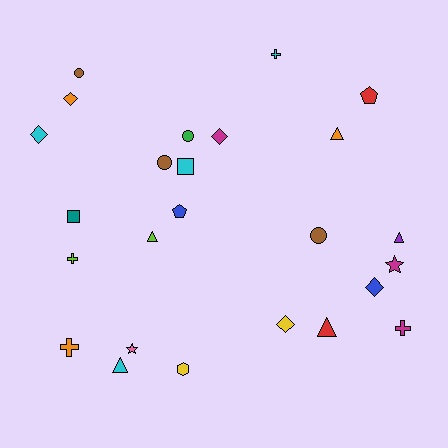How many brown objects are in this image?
There are 3 brown objects.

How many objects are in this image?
There are 25 objects.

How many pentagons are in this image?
There are 2 pentagons.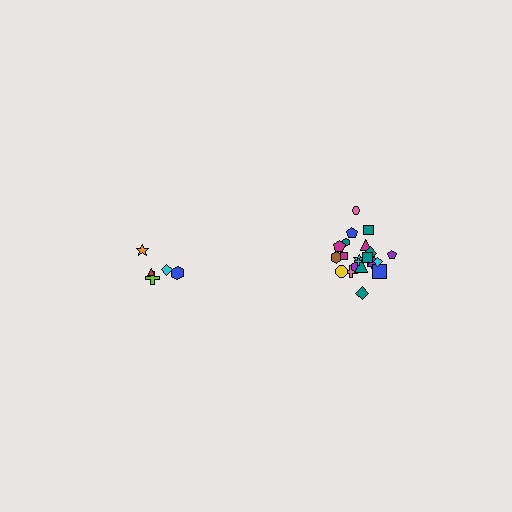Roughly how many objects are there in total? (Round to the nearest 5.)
Roughly 25 objects in total.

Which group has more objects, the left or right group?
The right group.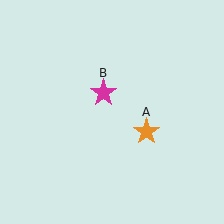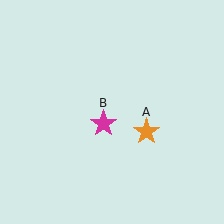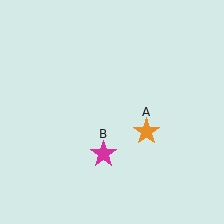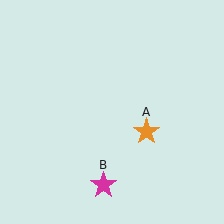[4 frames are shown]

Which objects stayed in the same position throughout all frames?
Orange star (object A) remained stationary.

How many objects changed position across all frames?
1 object changed position: magenta star (object B).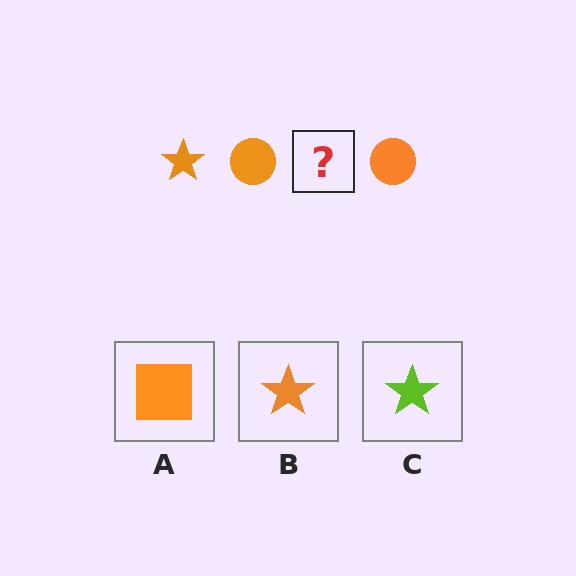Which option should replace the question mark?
Option B.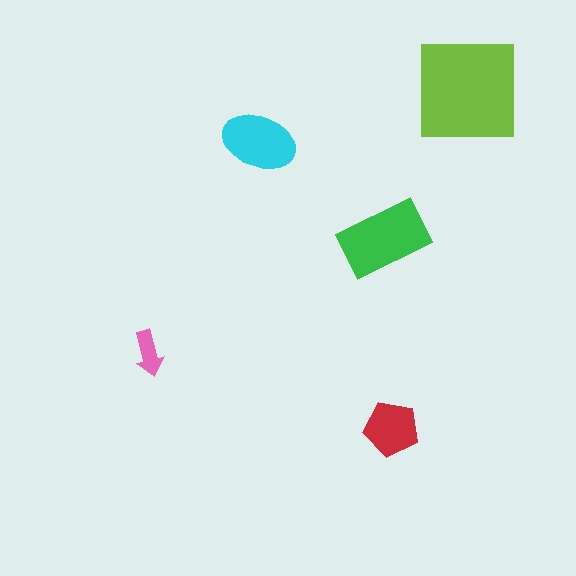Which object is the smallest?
The pink arrow.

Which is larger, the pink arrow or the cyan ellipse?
The cyan ellipse.